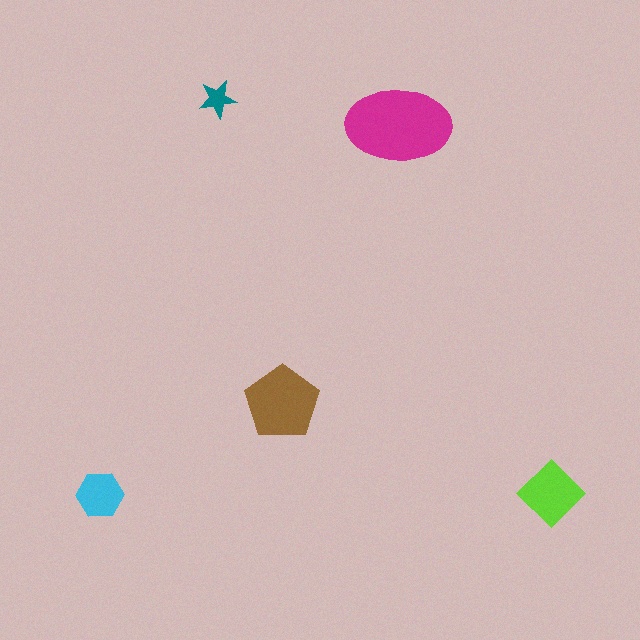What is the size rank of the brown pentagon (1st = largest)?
2nd.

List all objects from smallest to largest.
The teal star, the cyan hexagon, the lime diamond, the brown pentagon, the magenta ellipse.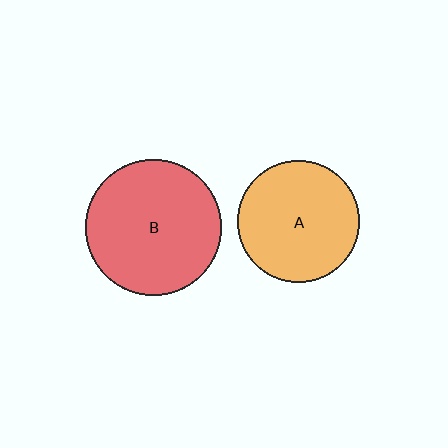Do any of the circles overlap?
No, none of the circles overlap.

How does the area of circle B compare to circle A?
Approximately 1.2 times.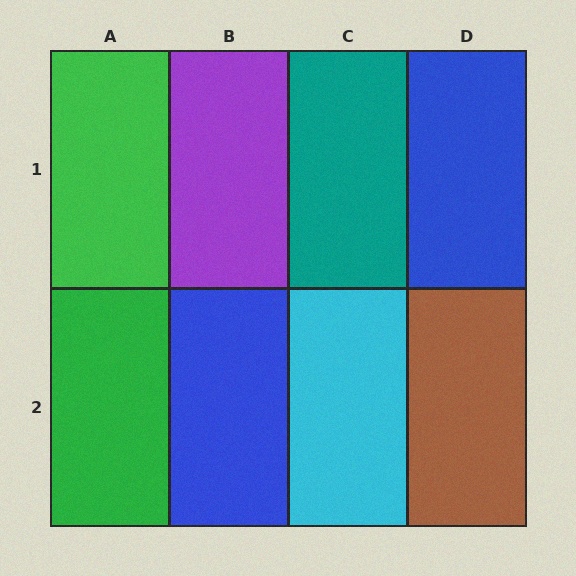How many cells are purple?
1 cell is purple.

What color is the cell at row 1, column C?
Teal.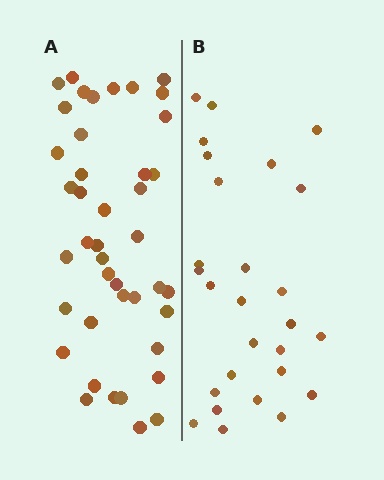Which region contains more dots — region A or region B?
Region A (the left region) has more dots.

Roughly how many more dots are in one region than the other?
Region A has approximately 15 more dots than region B.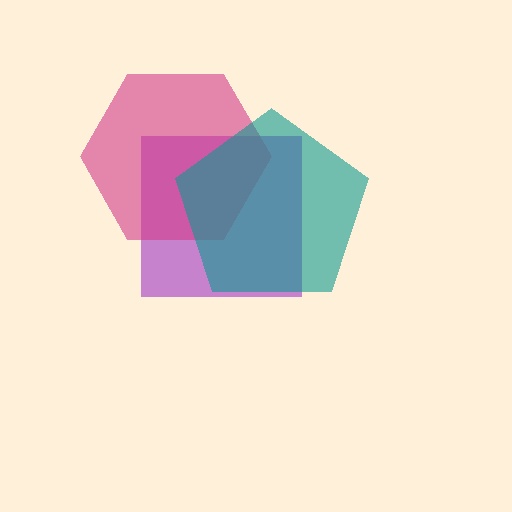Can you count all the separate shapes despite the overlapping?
Yes, there are 3 separate shapes.